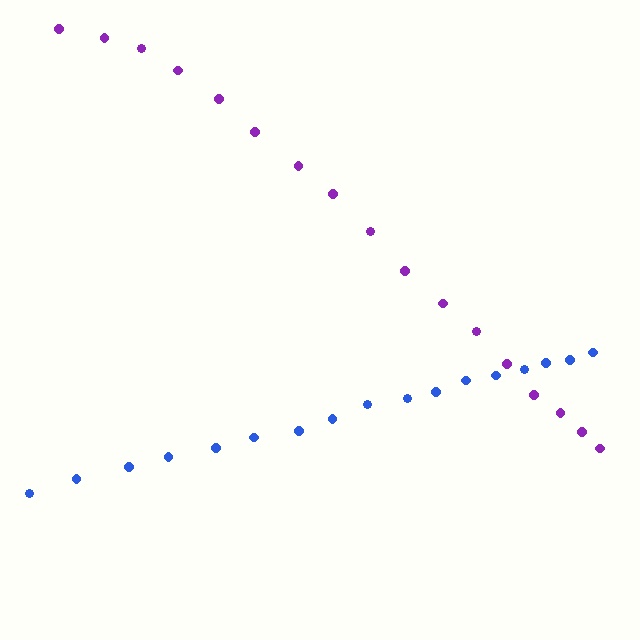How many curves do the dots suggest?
There are 2 distinct paths.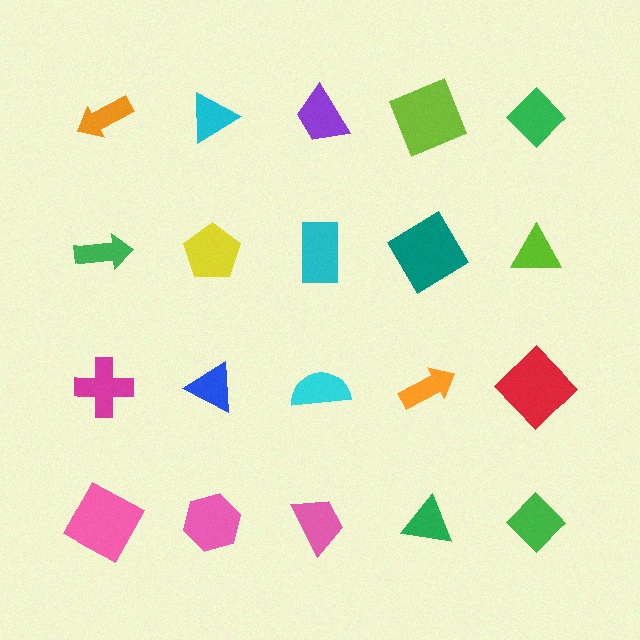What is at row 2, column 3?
A cyan rectangle.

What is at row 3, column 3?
A cyan semicircle.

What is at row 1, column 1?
An orange arrow.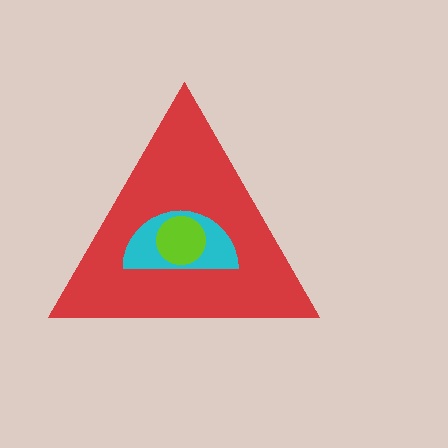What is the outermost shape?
The red triangle.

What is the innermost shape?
The lime circle.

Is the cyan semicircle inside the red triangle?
Yes.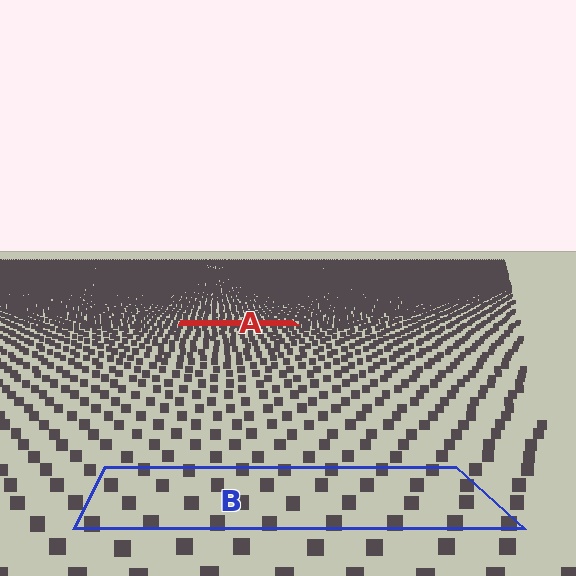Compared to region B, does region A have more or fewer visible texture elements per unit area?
Region A has more texture elements per unit area — they are packed more densely because it is farther away.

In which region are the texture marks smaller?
The texture marks are smaller in region A, because it is farther away.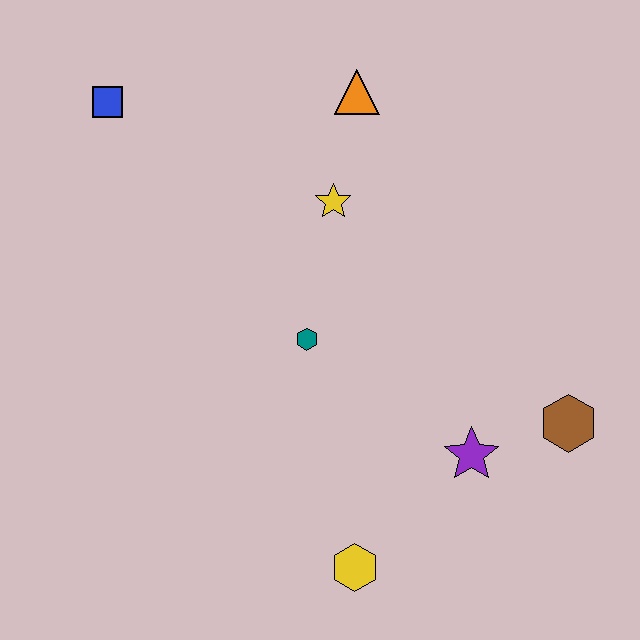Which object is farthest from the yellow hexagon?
The blue square is farthest from the yellow hexagon.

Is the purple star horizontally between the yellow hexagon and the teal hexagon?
No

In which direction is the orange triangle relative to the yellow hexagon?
The orange triangle is above the yellow hexagon.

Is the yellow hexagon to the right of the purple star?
No